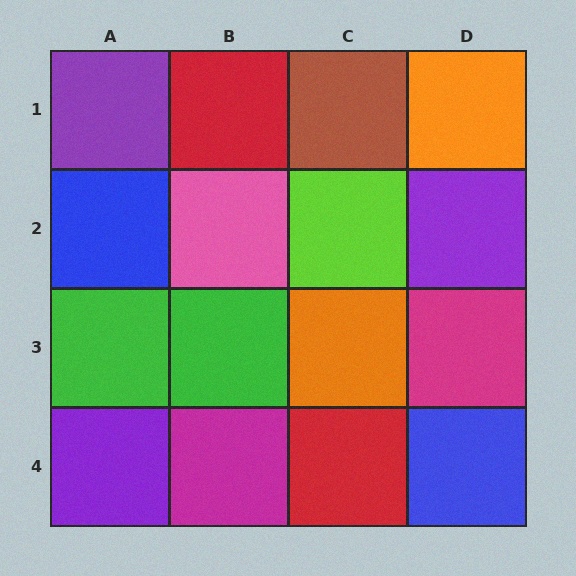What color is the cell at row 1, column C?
Brown.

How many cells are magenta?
2 cells are magenta.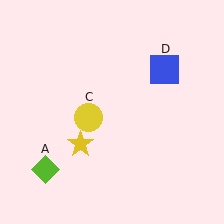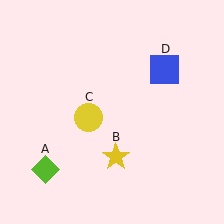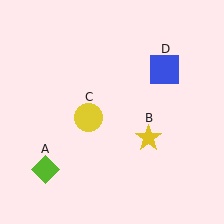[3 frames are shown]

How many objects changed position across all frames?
1 object changed position: yellow star (object B).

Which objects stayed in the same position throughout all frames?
Lime diamond (object A) and yellow circle (object C) and blue square (object D) remained stationary.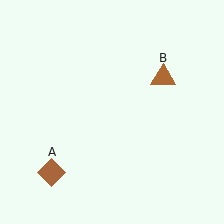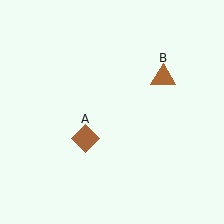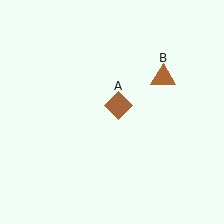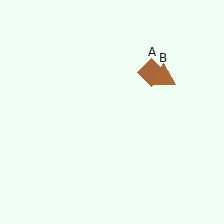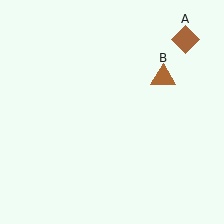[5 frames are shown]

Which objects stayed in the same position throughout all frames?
Brown triangle (object B) remained stationary.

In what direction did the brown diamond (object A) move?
The brown diamond (object A) moved up and to the right.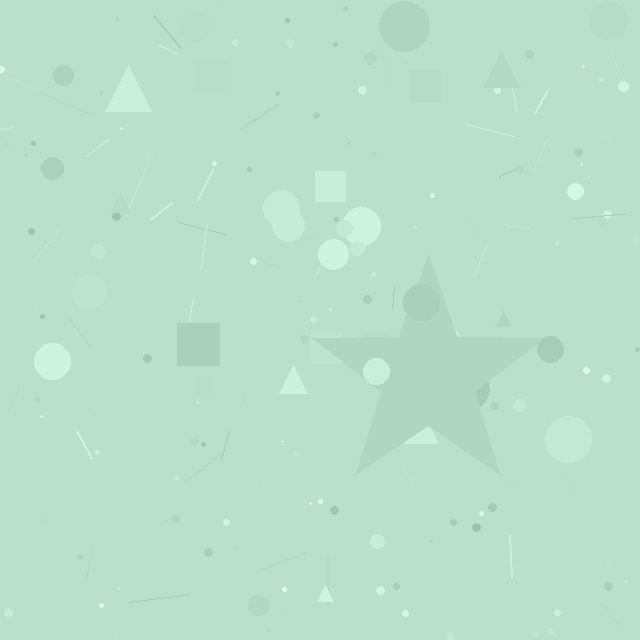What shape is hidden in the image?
A star is hidden in the image.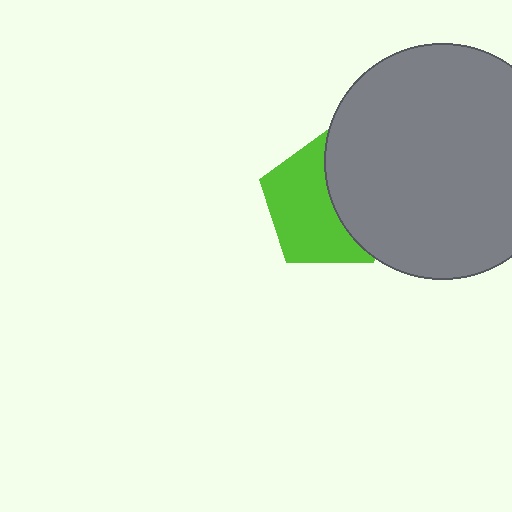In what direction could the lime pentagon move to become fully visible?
The lime pentagon could move left. That would shift it out from behind the gray circle entirely.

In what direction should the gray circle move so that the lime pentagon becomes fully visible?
The gray circle should move right. That is the shortest direction to clear the overlap and leave the lime pentagon fully visible.